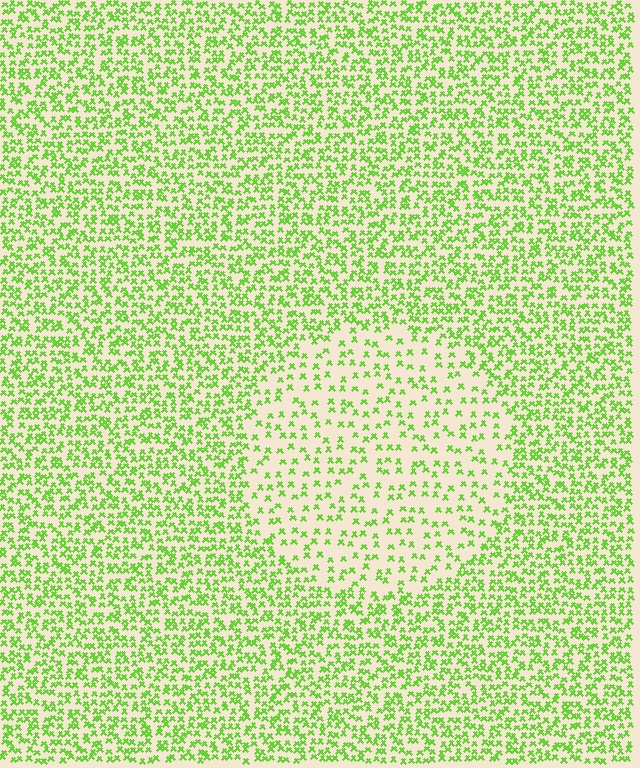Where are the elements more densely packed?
The elements are more densely packed outside the circle boundary.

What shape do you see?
I see a circle.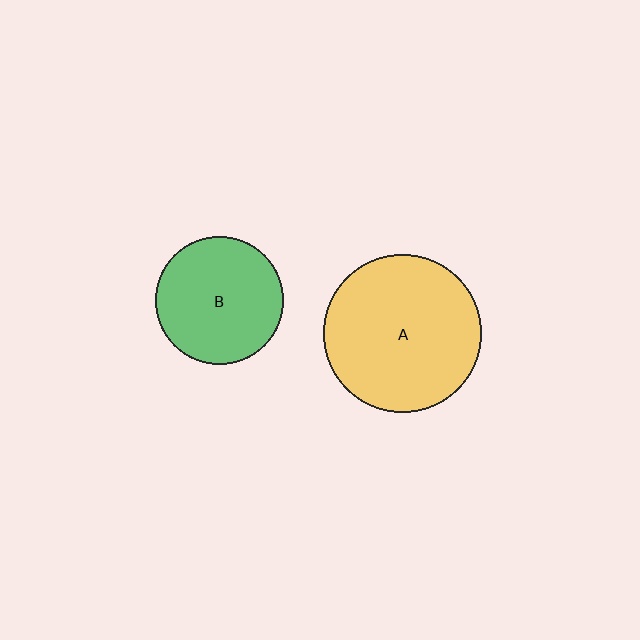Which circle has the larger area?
Circle A (yellow).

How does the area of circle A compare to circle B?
Approximately 1.5 times.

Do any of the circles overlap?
No, none of the circles overlap.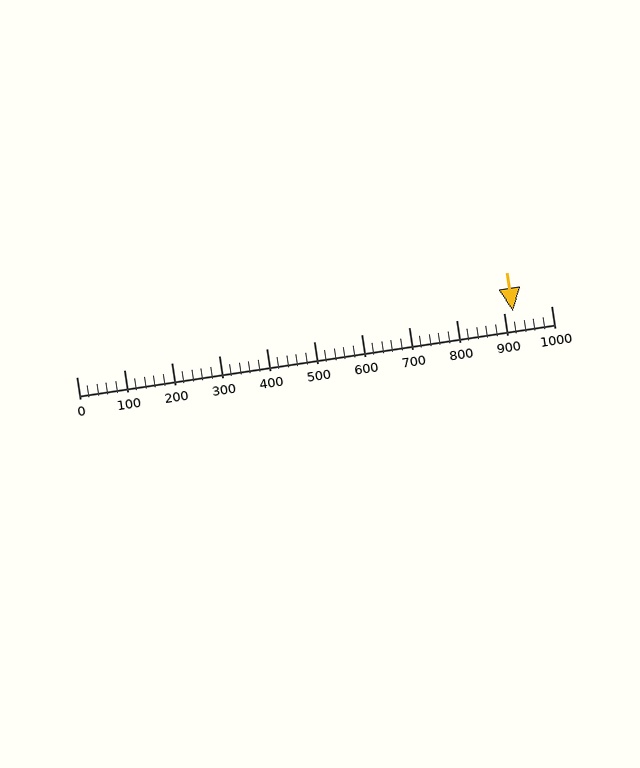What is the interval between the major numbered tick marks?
The major tick marks are spaced 100 units apart.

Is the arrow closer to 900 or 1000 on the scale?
The arrow is closer to 900.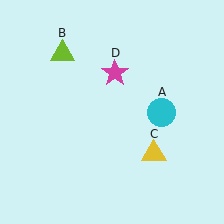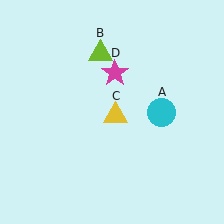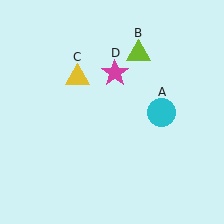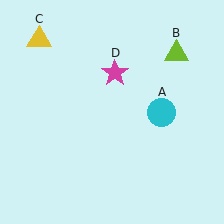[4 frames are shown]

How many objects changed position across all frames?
2 objects changed position: lime triangle (object B), yellow triangle (object C).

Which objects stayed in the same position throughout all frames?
Cyan circle (object A) and magenta star (object D) remained stationary.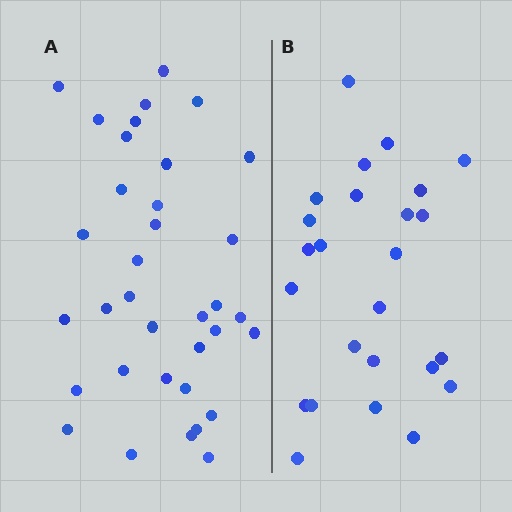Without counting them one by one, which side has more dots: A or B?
Region A (the left region) has more dots.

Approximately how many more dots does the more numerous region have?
Region A has roughly 10 or so more dots than region B.